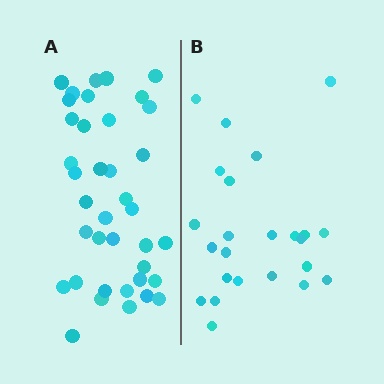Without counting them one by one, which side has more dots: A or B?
Region A (the left region) has more dots.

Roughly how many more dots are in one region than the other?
Region A has approximately 15 more dots than region B.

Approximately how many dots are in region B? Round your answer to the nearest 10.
About 20 dots. (The exact count is 24, which rounds to 20.)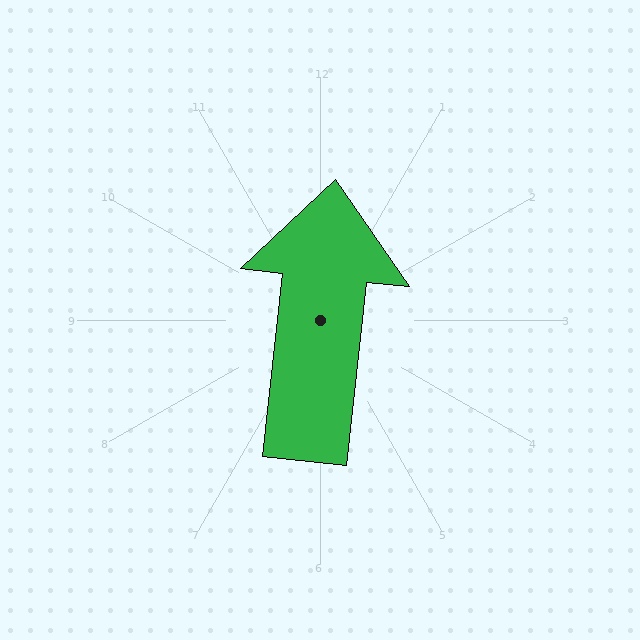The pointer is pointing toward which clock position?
Roughly 12 o'clock.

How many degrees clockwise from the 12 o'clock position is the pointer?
Approximately 6 degrees.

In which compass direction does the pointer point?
North.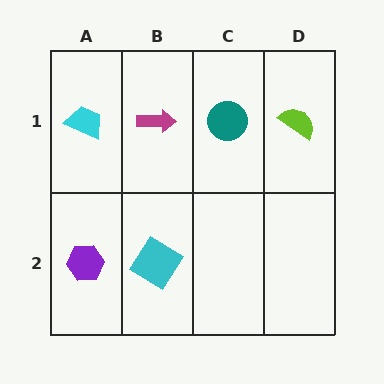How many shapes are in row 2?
2 shapes.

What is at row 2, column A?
A purple hexagon.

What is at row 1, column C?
A teal circle.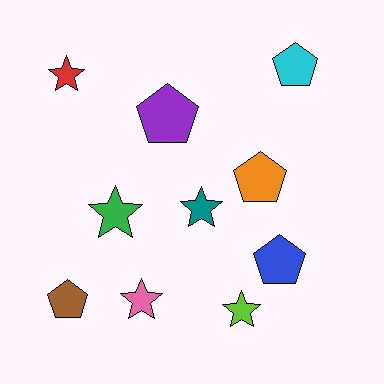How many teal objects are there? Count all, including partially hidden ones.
There is 1 teal object.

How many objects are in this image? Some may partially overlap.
There are 10 objects.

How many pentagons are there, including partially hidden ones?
There are 5 pentagons.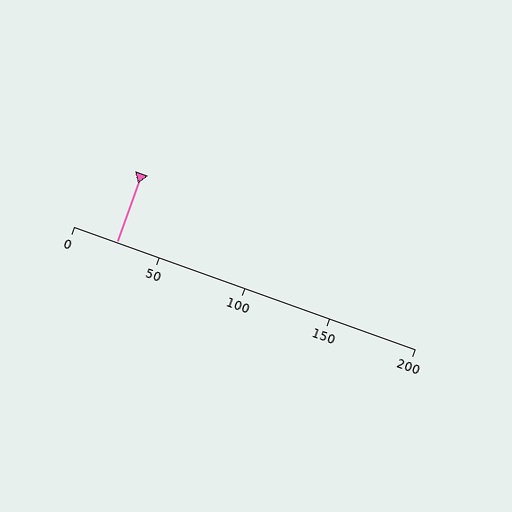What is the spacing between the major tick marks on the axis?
The major ticks are spaced 50 apart.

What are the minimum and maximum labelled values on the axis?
The axis runs from 0 to 200.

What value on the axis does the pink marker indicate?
The marker indicates approximately 25.